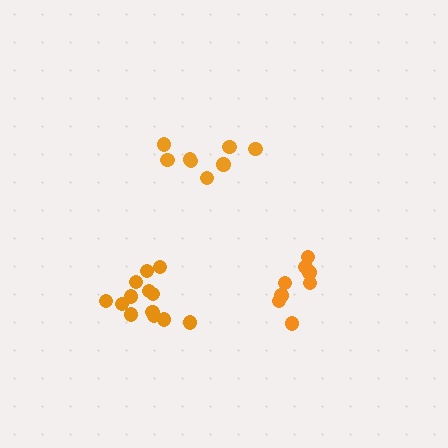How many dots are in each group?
Group 1: 13 dots, Group 2: 8 dots, Group 3: 8 dots (29 total).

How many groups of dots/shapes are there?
There are 3 groups.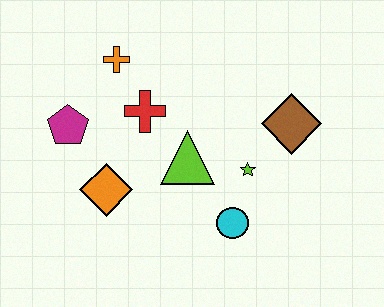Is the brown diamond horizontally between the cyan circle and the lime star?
No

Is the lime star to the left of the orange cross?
No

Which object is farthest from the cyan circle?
The orange cross is farthest from the cyan circle.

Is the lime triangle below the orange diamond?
No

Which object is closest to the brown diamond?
The lime star is closest to the brown diamond.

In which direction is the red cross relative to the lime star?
The red cross is to the left of the lime star.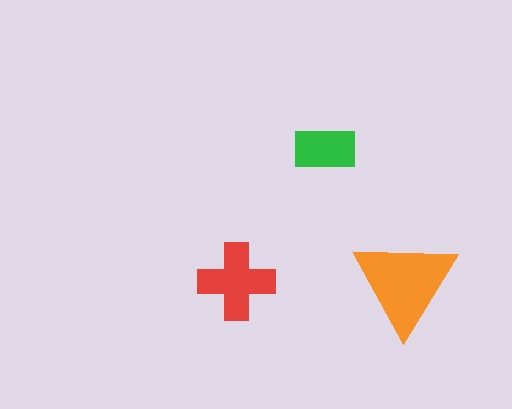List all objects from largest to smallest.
The orange triangle, the red cross, the green rectangle.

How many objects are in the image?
There are 3 objects in the image.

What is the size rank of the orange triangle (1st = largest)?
1st.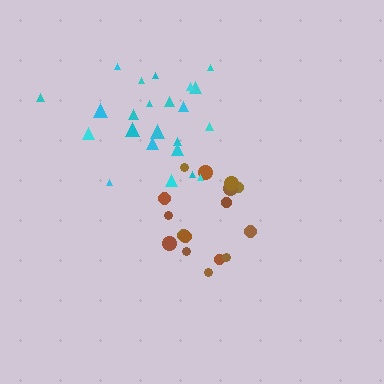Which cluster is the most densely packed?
Cyan.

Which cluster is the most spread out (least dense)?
Brown.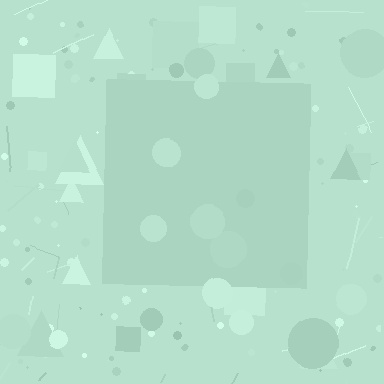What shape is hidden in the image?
A square is hidden in the image.